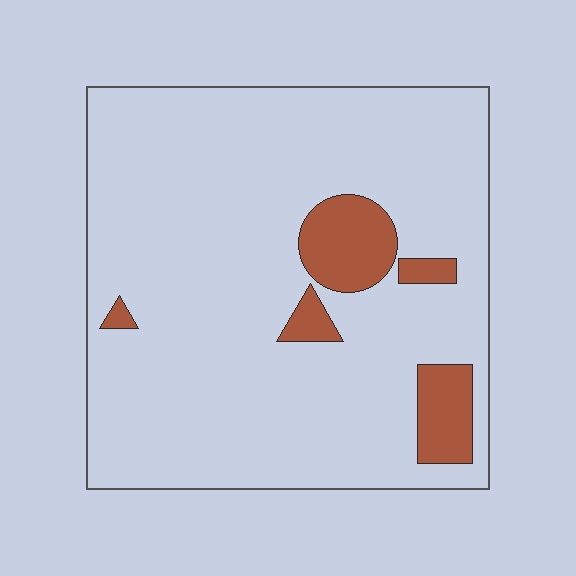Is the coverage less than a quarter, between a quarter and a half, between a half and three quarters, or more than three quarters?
Less than a quarter.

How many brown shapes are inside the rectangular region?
5.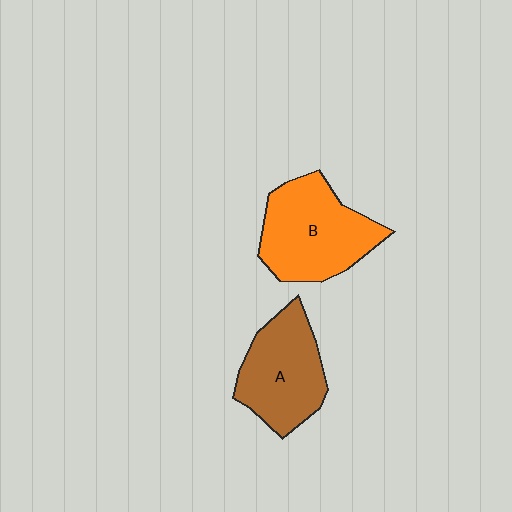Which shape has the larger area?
Shape B (orange).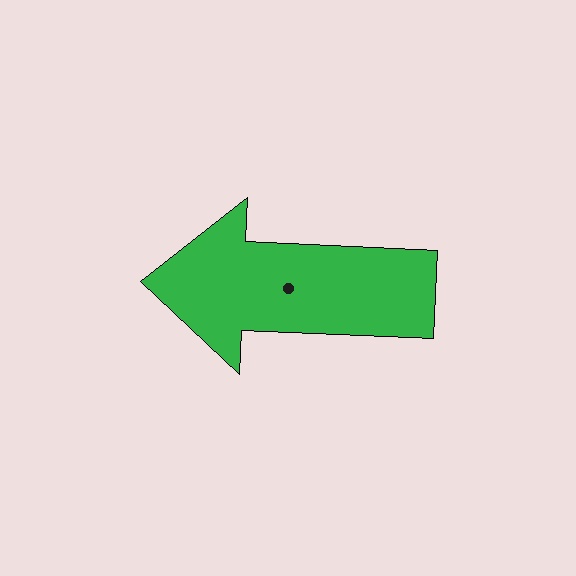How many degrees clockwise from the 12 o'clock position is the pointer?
Approximately 273 degrees.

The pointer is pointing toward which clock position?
Roughly 9 o'clock.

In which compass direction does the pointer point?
West.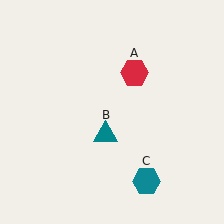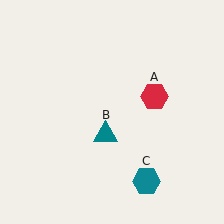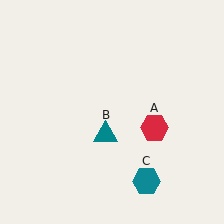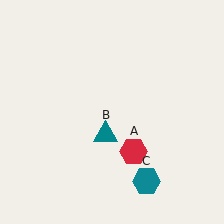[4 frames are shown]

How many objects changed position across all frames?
1 object changed position: red hexagon (object A).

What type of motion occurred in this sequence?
The red hexagon (object A) rotated clockwise around the center of the scene.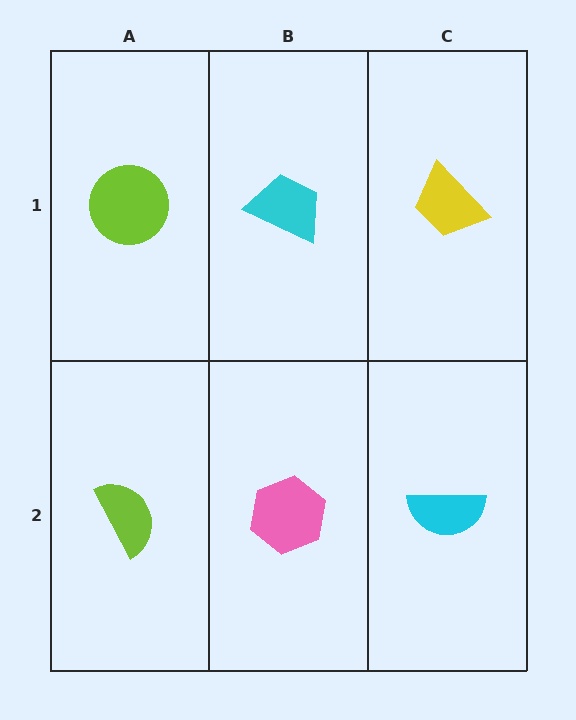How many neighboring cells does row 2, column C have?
2.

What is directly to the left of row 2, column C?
A pink hexagon.